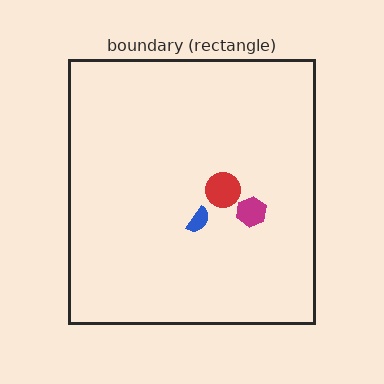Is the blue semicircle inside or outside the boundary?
Inside.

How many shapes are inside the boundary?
3 inside, 0 outside.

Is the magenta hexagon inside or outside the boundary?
Inside.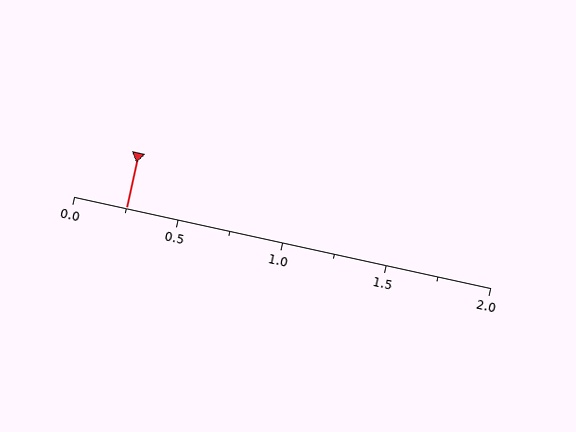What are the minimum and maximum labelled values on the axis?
The axis runs from 0.0 to 2.0.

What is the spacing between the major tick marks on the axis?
The major ticks are spaced 0.5 apart.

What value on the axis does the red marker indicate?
The marker indicates approximately 0.25.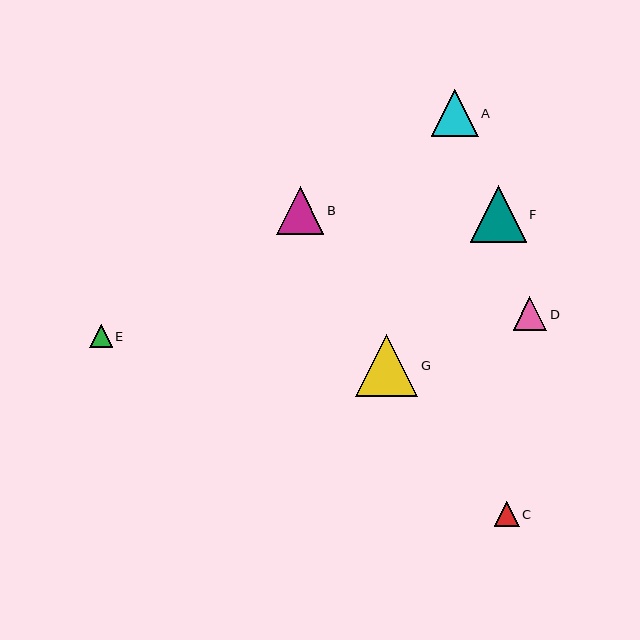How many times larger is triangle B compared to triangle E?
Triangle B is approximately 2.1 times the size of triangle E.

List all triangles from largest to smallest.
From largest to smallest: G, F, B, A, D, C, E.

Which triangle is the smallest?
Triangle E is the smallest with a size of approximately 23 pixels.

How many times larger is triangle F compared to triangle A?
Triangle F is approximately 1.2 times the size of triangle A.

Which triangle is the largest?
Triangle G is the largest with a size of approximately 62 pixels.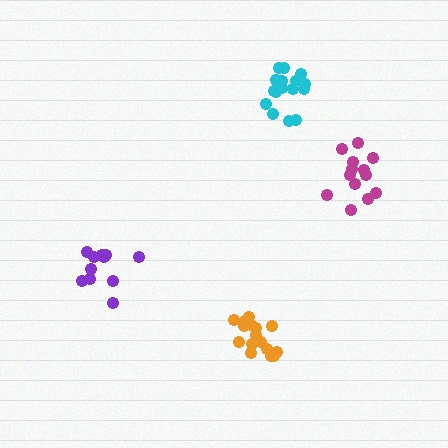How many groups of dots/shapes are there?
There are 4 groups.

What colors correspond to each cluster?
The clusters are colored: orange, cyan, magenta, purple.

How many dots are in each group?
Group 1: 16 dots, Group 2: 16 dots, Group 3: 13 dots, Group 4: 11 dots (56 total).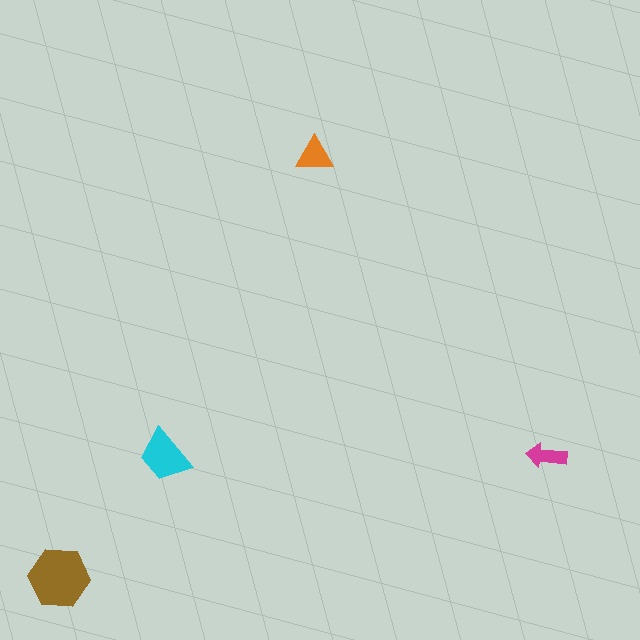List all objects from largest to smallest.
The brown hexagon, the cyan trapezoid, the orange triangle, the magenta arrow.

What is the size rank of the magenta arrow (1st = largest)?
4th.